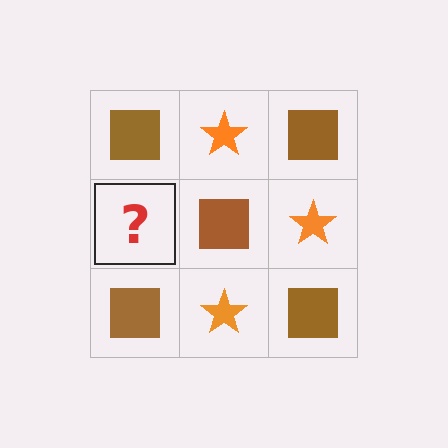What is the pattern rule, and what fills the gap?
The rule is that it alternates brown square and orange star in a checkerboard pattern. The gap should be filled with an orange star.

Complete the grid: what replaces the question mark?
The question mark should be replaced with an orange star.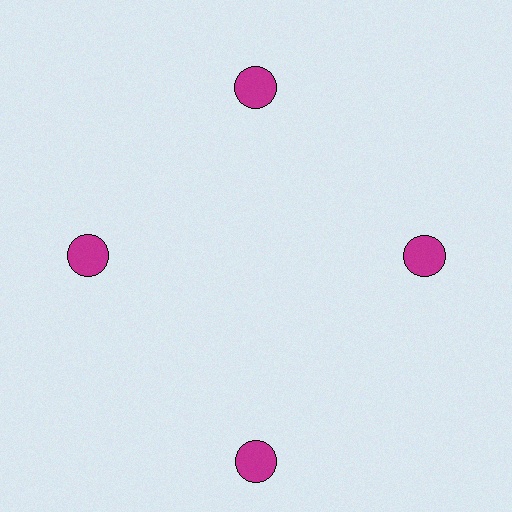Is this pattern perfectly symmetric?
No. The 4 magenta circles are arranged in a ring, but one element near the 6 o'clock position is pushed outward from the center, breaking the 4-fold rotational symmetry.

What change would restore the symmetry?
The symmetry would be restored by moving it inward, back onto the ring so that all 4 circles sit at equal angles and equal distance from the center.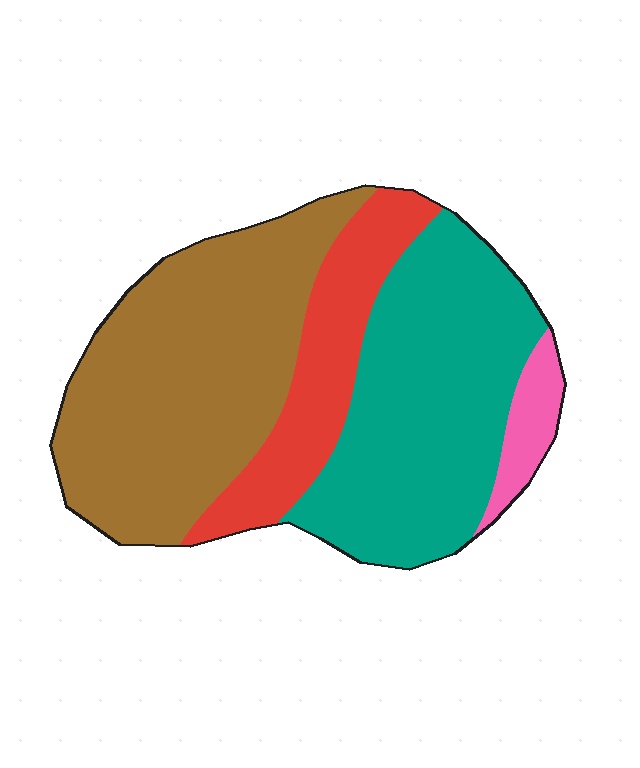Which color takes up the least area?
Pink, at roughly 5%.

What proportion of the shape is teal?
Teal takes up about three eighths (3/8) of the shape.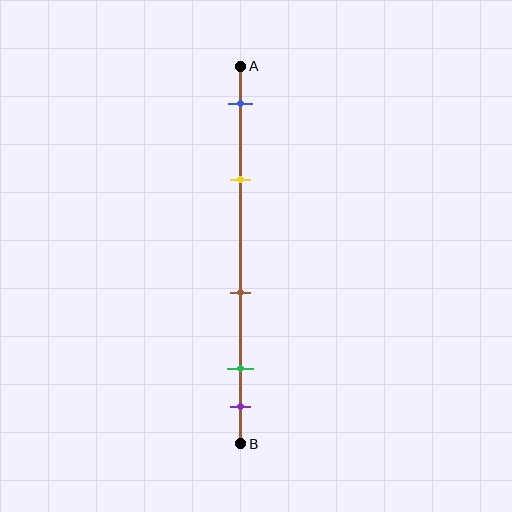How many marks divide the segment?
There are 5 marks dividing the segment.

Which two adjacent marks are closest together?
The green and purple marks are the closest adjacent pair.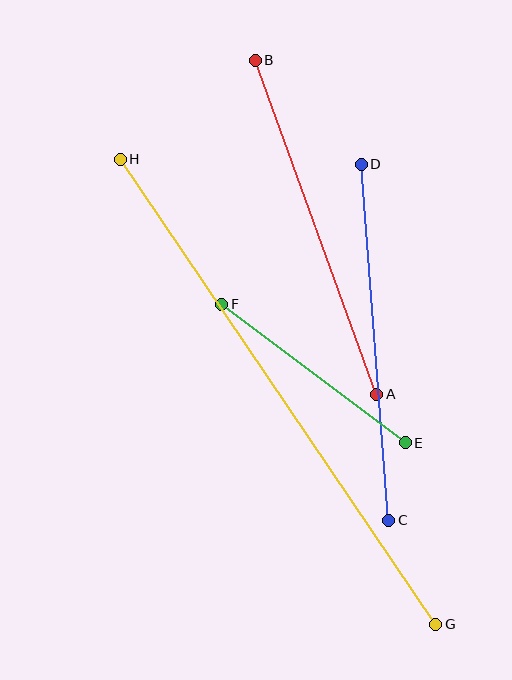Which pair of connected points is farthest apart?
Points G and H are farthest apart.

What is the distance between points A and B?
The distance is approximately 355 pixels.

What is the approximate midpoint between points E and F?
The midpoint is at approximately (314, 374) pixels.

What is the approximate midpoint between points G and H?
The midpoint is at approximately (278, 392) pixels.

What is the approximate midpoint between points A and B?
The midpoint is at approximately (316, 227) pixels.